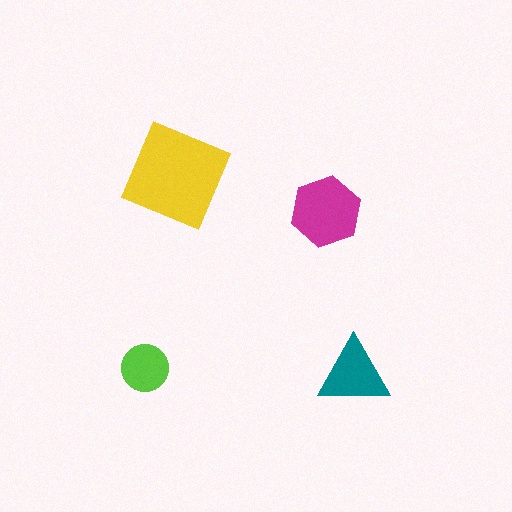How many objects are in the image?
There are 4 objects in the image.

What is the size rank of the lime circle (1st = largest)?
4th.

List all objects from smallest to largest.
The lime circle, the teal triangle, the magenta hexagon, the yellow square.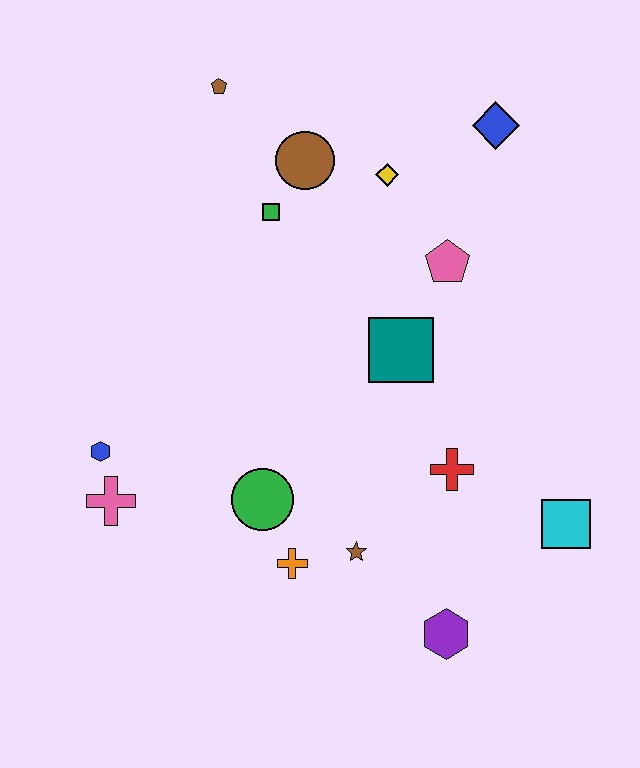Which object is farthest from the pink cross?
The blue diamond is farthest from the pink cross.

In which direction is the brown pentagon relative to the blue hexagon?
The brown pentagon is above the blue hexagon.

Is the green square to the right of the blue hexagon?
Yes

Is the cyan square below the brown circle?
Yes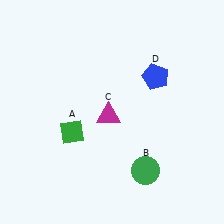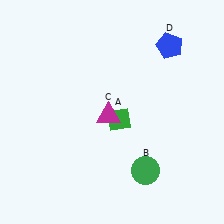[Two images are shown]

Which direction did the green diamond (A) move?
The green diamond (A) moved right.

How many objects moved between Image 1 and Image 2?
2 objects moved between the two images.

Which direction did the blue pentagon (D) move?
The blue pentagon (D) moved up.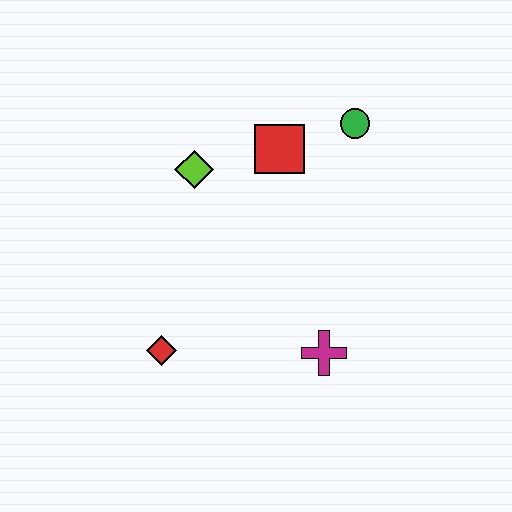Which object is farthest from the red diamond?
The green circle is farthest from the red diamond.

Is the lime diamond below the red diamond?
No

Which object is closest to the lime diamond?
The red square is closest to the lime diamond.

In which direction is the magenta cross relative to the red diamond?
The magenta cross is to the right of the red diamond.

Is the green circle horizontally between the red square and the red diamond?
No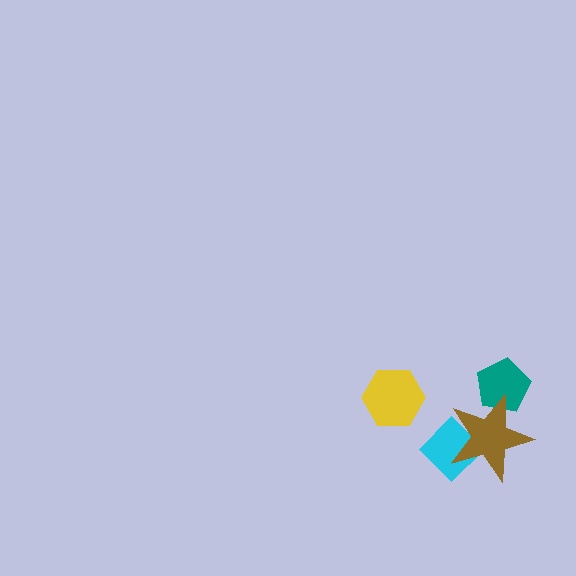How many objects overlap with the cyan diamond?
1 object overlaps with the cyan diamond.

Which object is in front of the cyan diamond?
The brown star is in front of the cyan diamond.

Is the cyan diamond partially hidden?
Yes, it is partially covered by another shape.